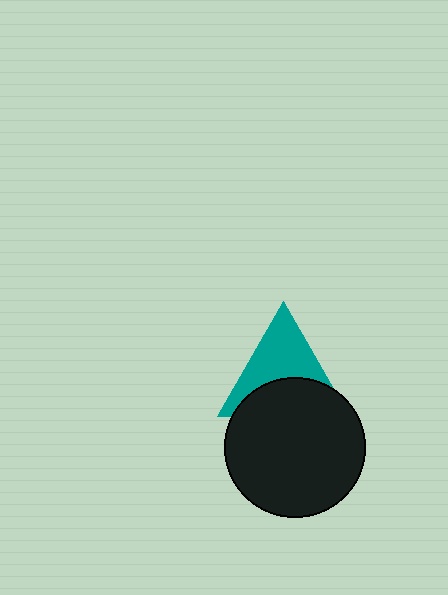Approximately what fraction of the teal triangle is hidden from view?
Roughly 45% of the teal triangle is hidden behind the black circle.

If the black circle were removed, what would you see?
You would see the complete teal triangle.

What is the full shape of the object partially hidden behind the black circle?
The partially hidden object is a teal triangle.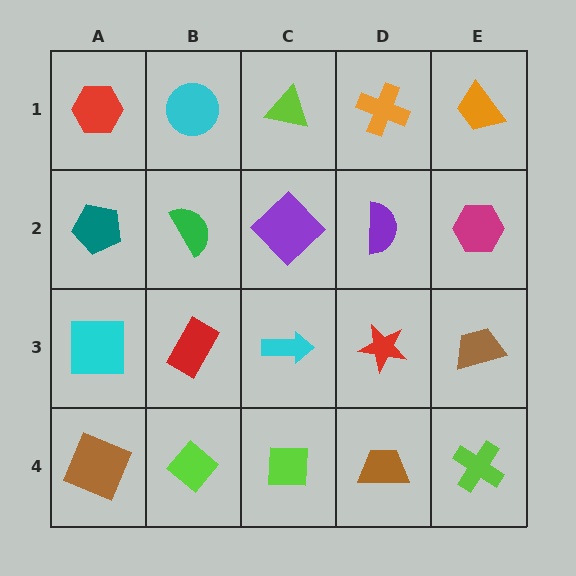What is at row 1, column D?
An orange cross.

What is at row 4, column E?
A lime cross.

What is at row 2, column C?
A purple diamond.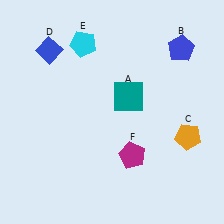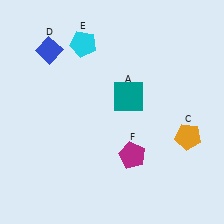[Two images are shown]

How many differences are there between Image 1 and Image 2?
There is 1 difference between the two images.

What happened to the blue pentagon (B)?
The blue pentagon (B) was removed in Image 2. It was in the top-right area of Image 1.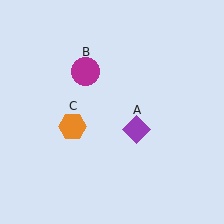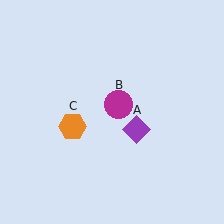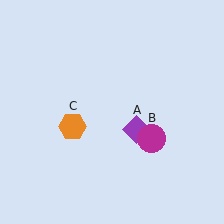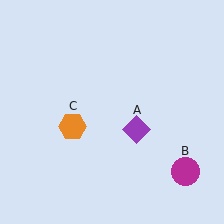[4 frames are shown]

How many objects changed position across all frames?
1 object changed position: magenta circle (object B).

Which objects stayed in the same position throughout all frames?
Purple diamond (object A) and orange hexagon (object C) remained stationary.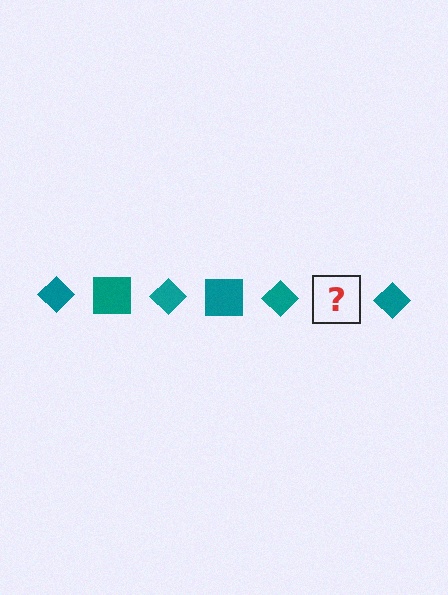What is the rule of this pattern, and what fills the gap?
The rule is that the pattern cycles through diamond, square shapes in teal. The gap should be filled with a teal square.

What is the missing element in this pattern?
The missing element is a teal square.